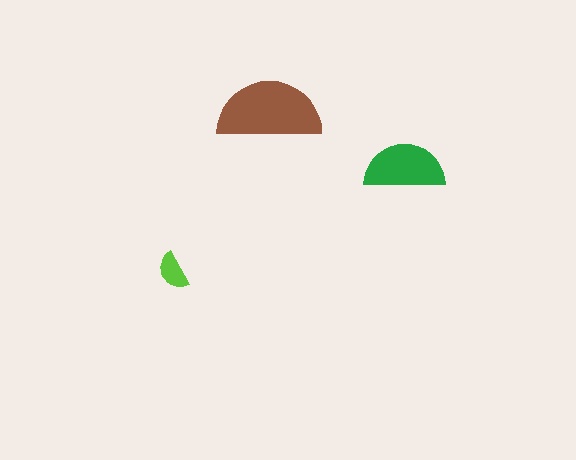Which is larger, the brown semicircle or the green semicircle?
The brown one.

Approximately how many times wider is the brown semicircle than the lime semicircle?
About 2.5 times wider.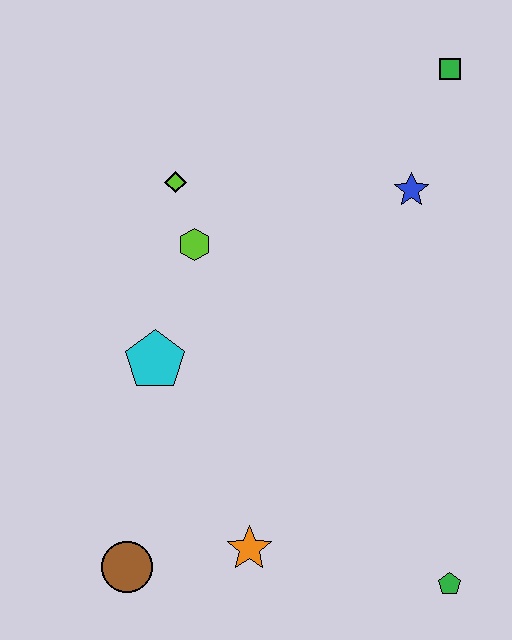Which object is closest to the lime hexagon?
The lime diamond is closest to the lime hexagon.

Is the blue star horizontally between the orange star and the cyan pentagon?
No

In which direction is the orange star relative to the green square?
The orange star is below the green square.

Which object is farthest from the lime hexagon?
The green pentagon is farthest from the lime hexagon.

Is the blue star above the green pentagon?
Yes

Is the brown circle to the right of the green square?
No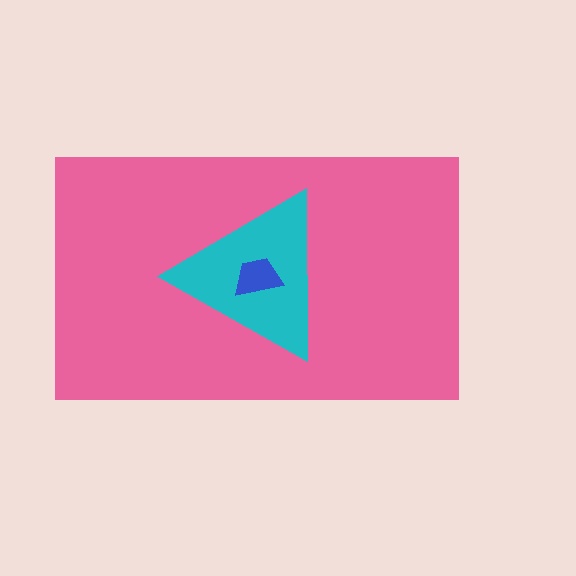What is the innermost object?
The blue trapezoid.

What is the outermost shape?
The pink rectangle.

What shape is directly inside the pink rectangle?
The cyan triangle.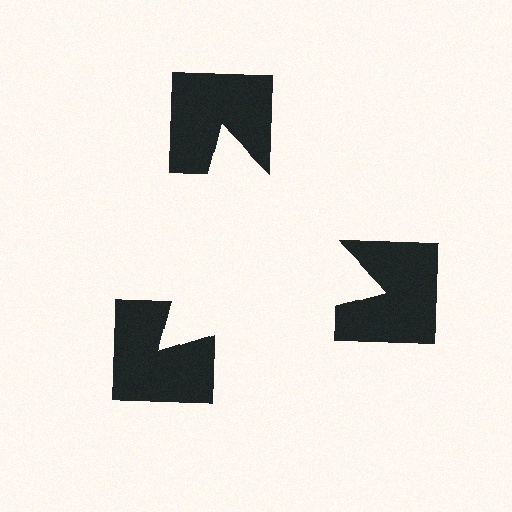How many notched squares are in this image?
There are 3 — one at each vertex of the illusory triangle.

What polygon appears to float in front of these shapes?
An illusory triangle — its edges are inferred from the aligned wedge cuts in the notched squares, not physically drawn.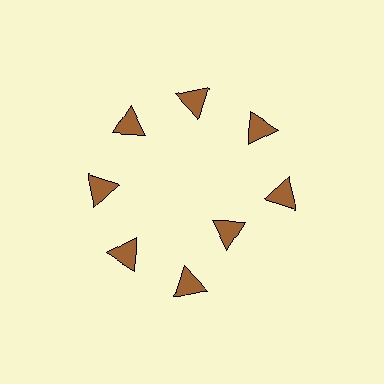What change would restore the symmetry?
The symmetry would be restored by moving it outward, back onto the ring so that all 8 triangles sit at equal angles and equal distance from the center.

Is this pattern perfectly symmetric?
No. The 8 brown triangles are arranged in a ring, but one element near the 4 o'clock position is pulled inward toward the center, breaking the 8-fold rotational symmetry.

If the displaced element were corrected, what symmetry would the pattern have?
It would have 8-fold rotational symmetry — the pattern would map onto itself every 45 degrees.